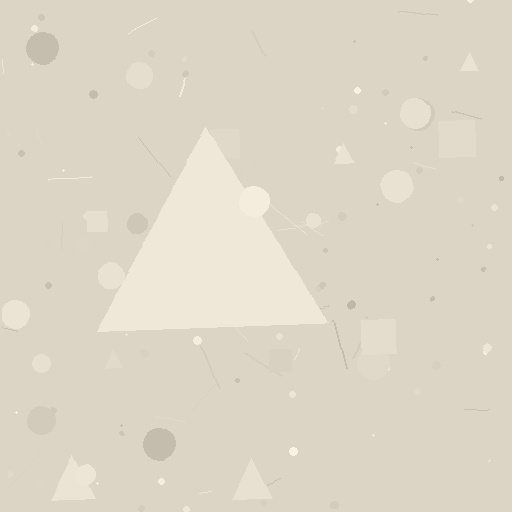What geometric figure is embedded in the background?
A triangle is embedded in the background.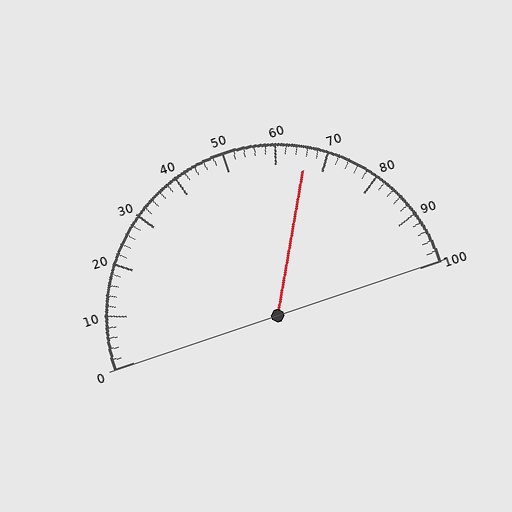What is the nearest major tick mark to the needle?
The nearest major tick mark is 70.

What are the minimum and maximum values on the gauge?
The gauge ranges from 0 to 100.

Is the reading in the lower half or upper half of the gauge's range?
The reading is in the upper half of the range (0 to 100).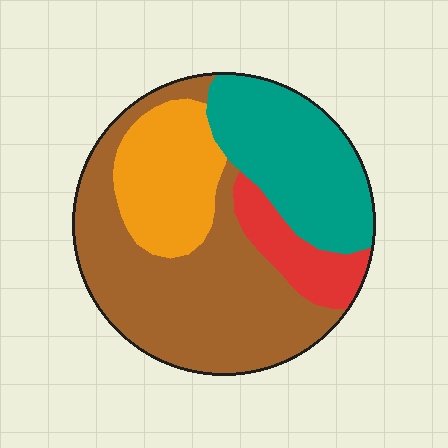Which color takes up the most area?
Brown, at roughly 45%.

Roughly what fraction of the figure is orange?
Orange takes up about one fifth (1/5) of the figure.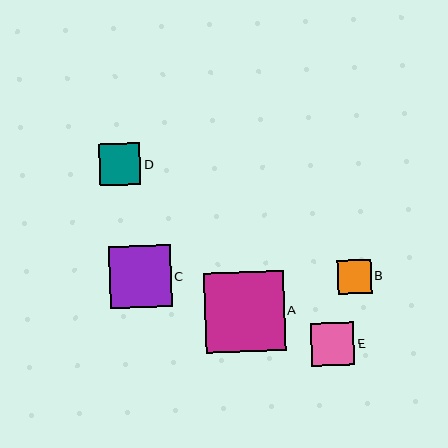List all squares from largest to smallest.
From largest to smallest: A, C, E, D, B.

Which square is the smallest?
Square B is the smallest with a size of approximately 33 pixels.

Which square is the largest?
Square A is the largest with a size of approximately 80 pixels.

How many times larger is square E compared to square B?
Square E is approximately 1.3 times the size of square B.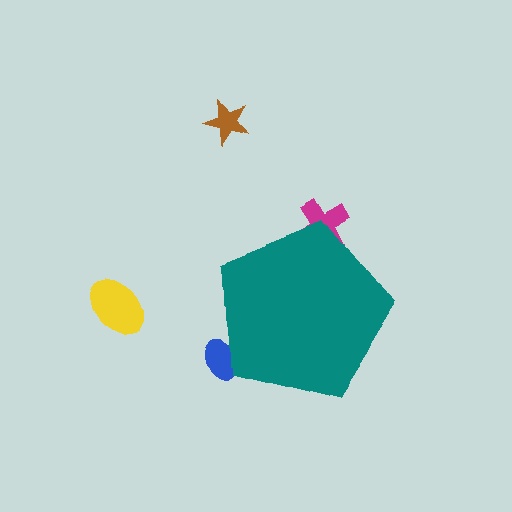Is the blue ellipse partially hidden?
Yes, the blue ellipse is partially hidden behind the teal pentagon.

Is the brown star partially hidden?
No, the brown star is fully visible.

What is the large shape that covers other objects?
A teal pentagon.